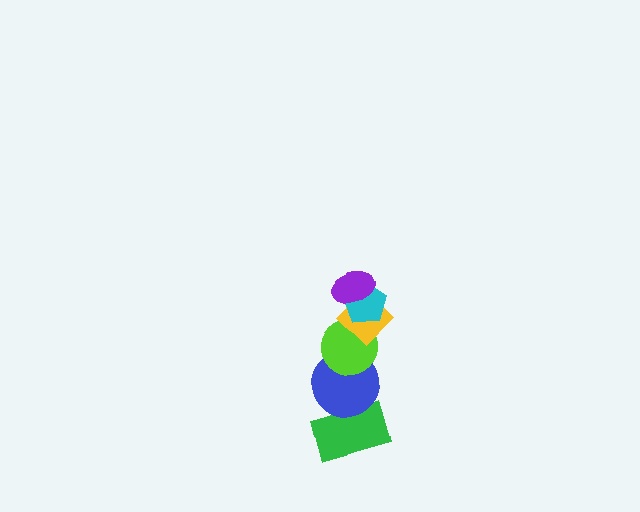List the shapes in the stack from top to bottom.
From top to bottom: the purple ellipse, the cyan pentagon, the yellow diamond, the lime circle, the blue circle, the green rectangle.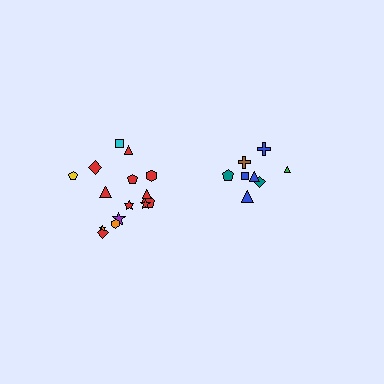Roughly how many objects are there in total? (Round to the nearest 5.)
Roughly 25 objects in total.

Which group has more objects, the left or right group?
The left group.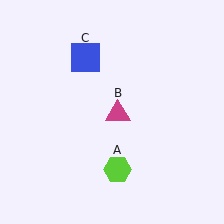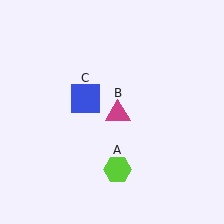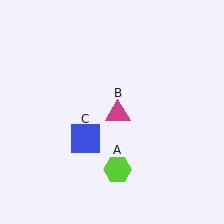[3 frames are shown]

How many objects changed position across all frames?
1 object changed position: blue square (object C).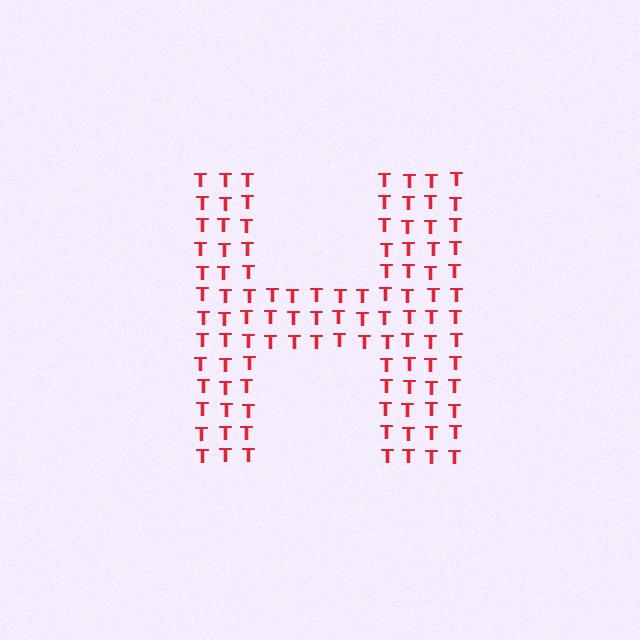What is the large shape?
The large shape is the letter H.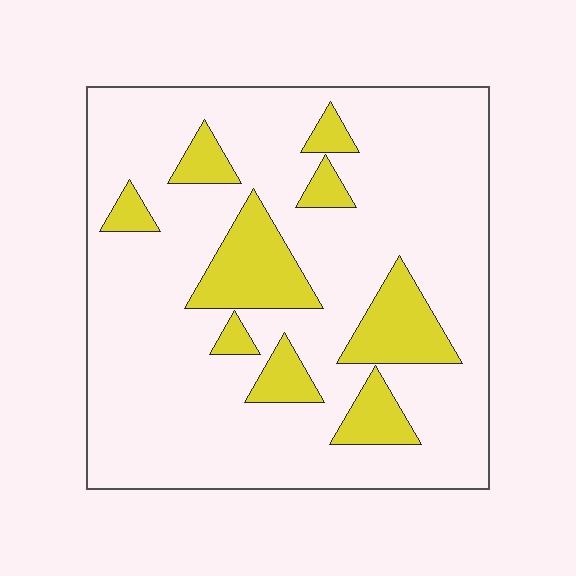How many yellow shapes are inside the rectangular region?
9.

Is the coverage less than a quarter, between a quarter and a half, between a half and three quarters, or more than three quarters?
Less than a quarter.